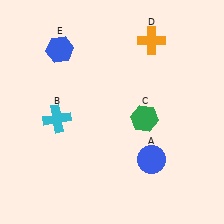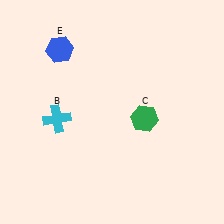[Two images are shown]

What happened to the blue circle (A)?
The blue circle (A) was removed in Image 2. It was in the bottom-right area of Image 1.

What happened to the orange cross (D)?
The orange cross (D) was removed in Image 2. It was in the top-right area of Image 1.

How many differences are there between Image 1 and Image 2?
There are 2 differences between the two images.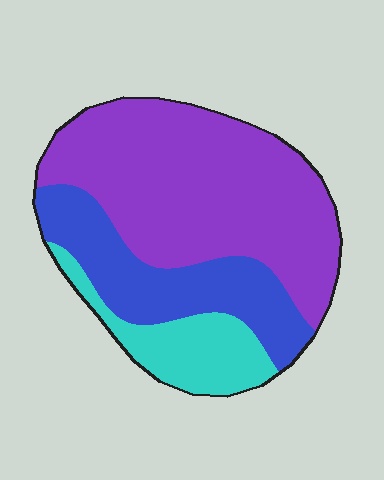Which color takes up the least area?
Cyan, at roughly 15%.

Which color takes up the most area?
Purple, at roughly 55%.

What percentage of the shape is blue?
Blue covers about 25% of the shape.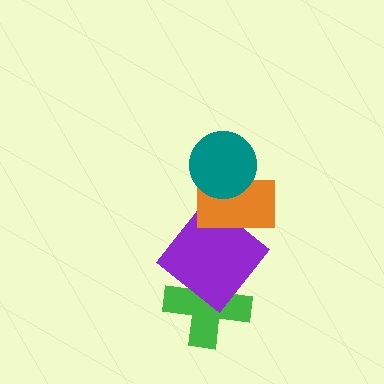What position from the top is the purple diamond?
The purple diamond is 3rd from the top.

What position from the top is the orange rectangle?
The orange rectangle is 2nd from the top.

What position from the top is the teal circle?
The teal circle is 1st from the top.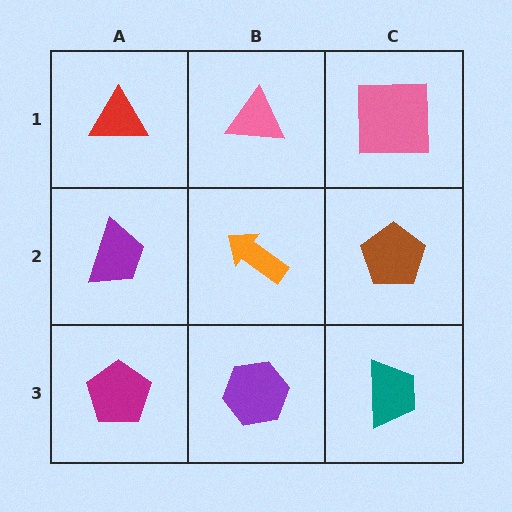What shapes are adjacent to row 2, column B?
A pink triangle (row 1, column B), a purple hexagon (row 3, column B), a purple trapezoid (row 2, column A), a brown pentagon (row 2, column C).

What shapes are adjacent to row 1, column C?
A brown pentagon (row 2, column C), a pink triangle (row 1, column B).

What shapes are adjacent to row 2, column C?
A pink square (row 1, column C), a teal trapezoid (row 3, column C), an orange arrow (row 2, column B).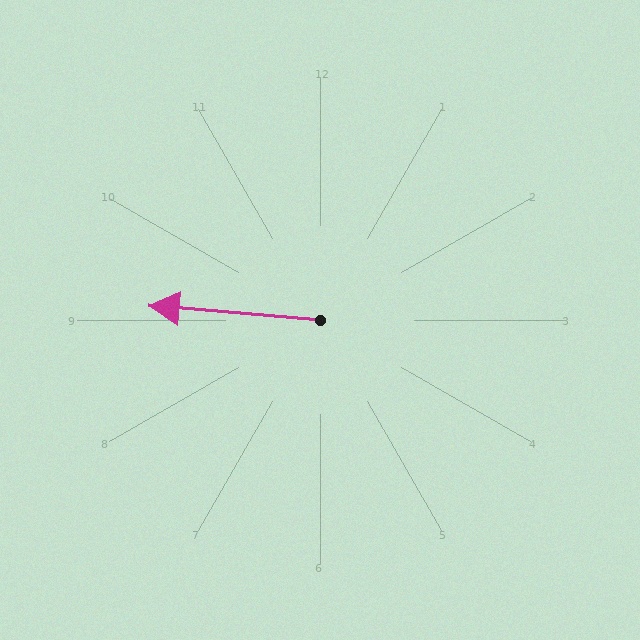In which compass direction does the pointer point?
West.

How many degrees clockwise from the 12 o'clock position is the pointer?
Approximately 275 degrees.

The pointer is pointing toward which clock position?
Roughly 9 o'clock.